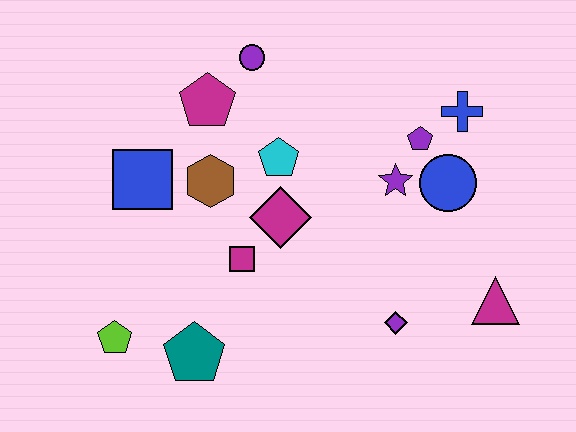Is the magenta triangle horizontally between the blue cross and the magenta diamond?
No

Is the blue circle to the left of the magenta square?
No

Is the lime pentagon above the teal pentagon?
Yes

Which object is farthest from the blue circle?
The lime pentagon is farthest from the blue circle.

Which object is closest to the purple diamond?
The magenta triangle is closest to the purple diamond.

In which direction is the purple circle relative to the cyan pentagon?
The purple circle is above the cyan pentagon.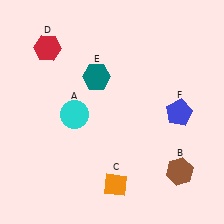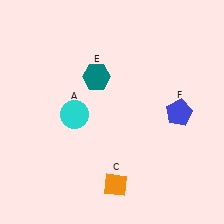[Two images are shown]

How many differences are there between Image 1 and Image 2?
There are 2 differences between the two images.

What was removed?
The brown hexagon (B), the red hexagon (D) were removed in Image 2.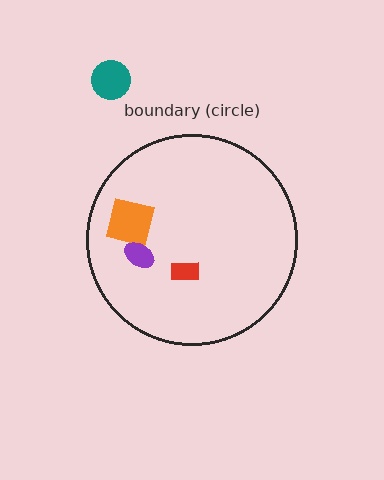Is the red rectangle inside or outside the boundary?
Inside.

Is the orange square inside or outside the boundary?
Inside.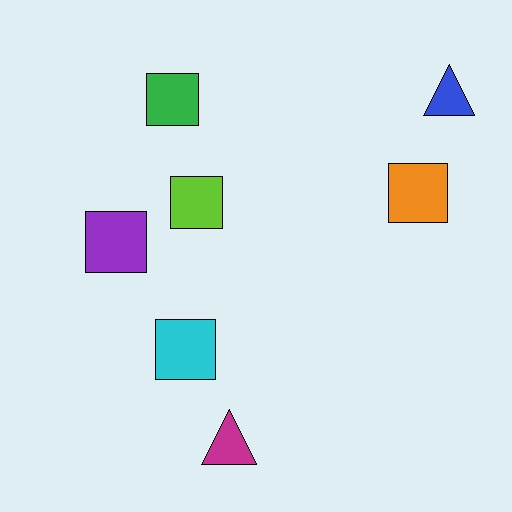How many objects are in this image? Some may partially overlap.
There are 7 objects.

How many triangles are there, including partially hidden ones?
There are 2 triangles.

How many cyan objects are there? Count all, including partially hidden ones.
There is 1 cyan object.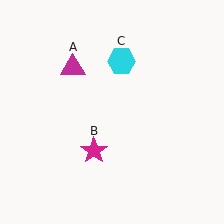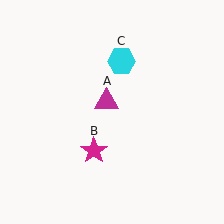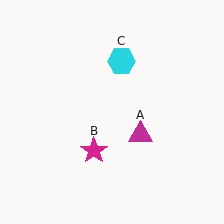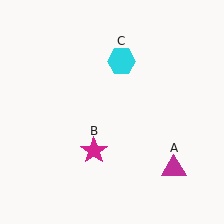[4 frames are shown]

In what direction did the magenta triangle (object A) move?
The magenta triangle (object A) moved down and to the right.